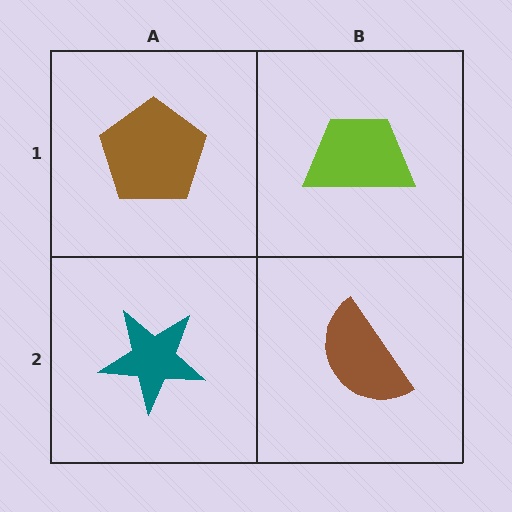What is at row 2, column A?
A teal star.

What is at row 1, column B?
A lime trapezoid.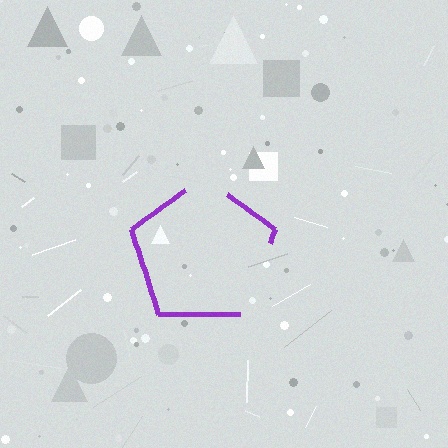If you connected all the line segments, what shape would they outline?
They would outline a pentagon.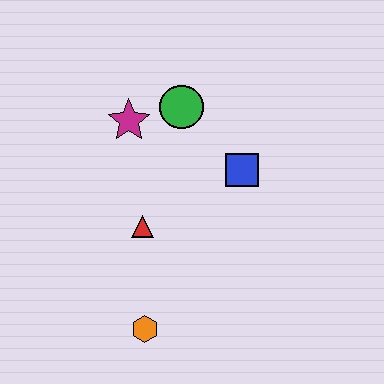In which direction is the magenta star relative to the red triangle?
The magenta star is above the red triangle.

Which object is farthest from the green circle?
The orange hexagon is farthest from the green circle.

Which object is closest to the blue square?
The green circle is closest to the blue square.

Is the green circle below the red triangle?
No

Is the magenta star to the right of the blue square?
No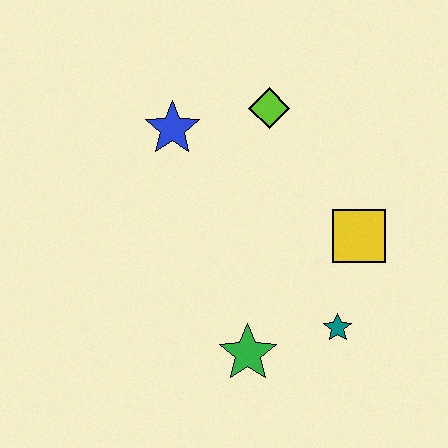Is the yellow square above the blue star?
No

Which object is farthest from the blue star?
The teal star is farthest from the blue star.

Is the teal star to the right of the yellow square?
No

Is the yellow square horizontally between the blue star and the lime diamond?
No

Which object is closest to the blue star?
The lime diamond is closest to the blue star.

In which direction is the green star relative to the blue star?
The green star is below the blue star.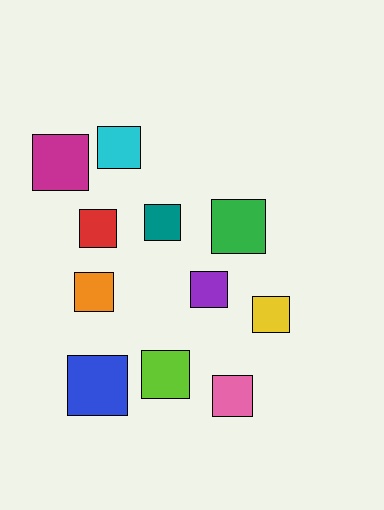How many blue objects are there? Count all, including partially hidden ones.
There is 1 blue object.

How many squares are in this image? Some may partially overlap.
There are 11 squares.